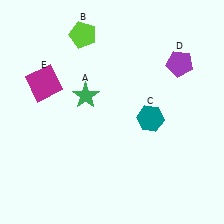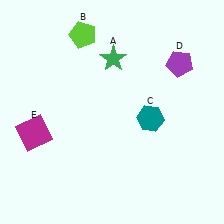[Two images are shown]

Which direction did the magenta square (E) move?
The magenta square (E) moved down.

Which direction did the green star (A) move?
The green star (A) moved up.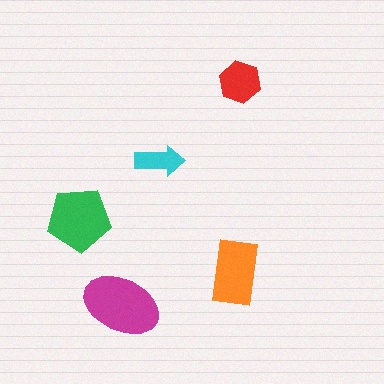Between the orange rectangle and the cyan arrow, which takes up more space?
The orange rectangle.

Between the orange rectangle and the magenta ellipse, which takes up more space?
The magenta ellipse.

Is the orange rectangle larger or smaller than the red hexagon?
Larger.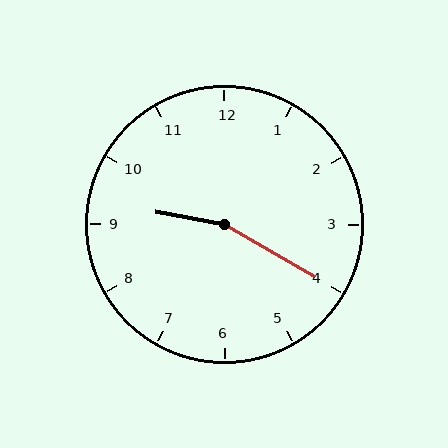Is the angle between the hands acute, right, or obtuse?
It is obtuse.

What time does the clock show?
9:20.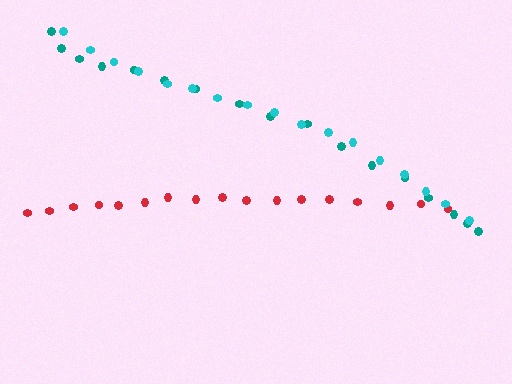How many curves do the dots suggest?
There are 3 distinct paths.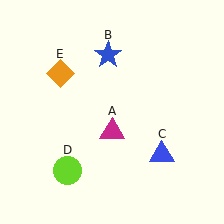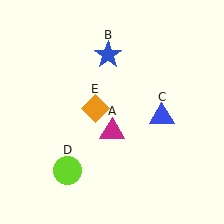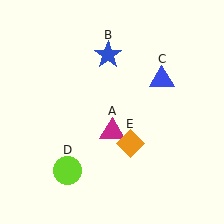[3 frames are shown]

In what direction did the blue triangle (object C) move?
The blue triangle (object C) moved up.